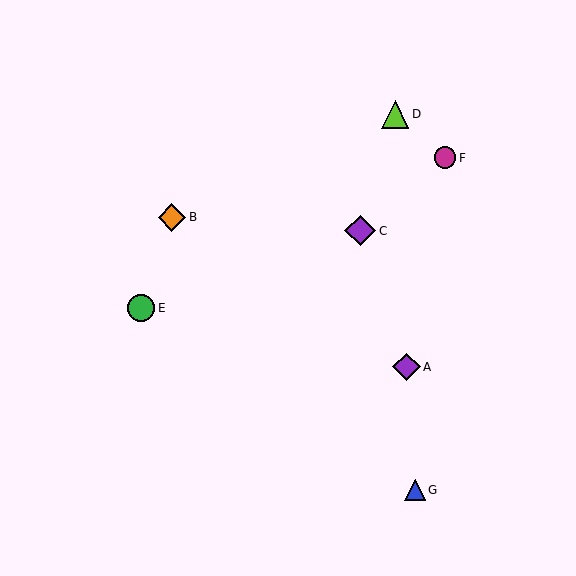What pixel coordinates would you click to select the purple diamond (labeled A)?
Click at (406, 367) to select the purple diamond A.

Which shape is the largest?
The purple diamond (labeled C) is the largest.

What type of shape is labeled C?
Shape C is a purple diamond.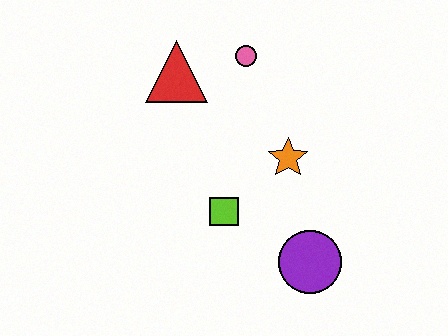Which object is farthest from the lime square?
The pink circle is farthest from the lime square.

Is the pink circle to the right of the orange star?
No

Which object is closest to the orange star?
The lime square is closest to the orange star.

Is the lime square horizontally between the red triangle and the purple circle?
Yes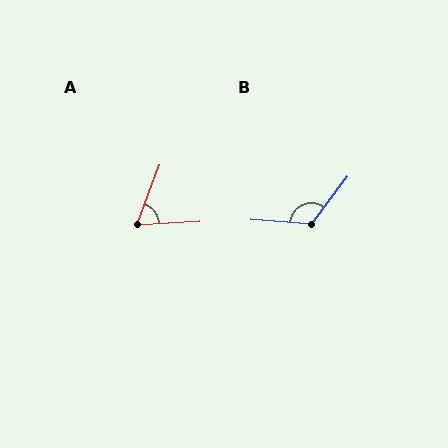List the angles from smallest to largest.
A (66°), B (122°).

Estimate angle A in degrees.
Approximately 66 degrees.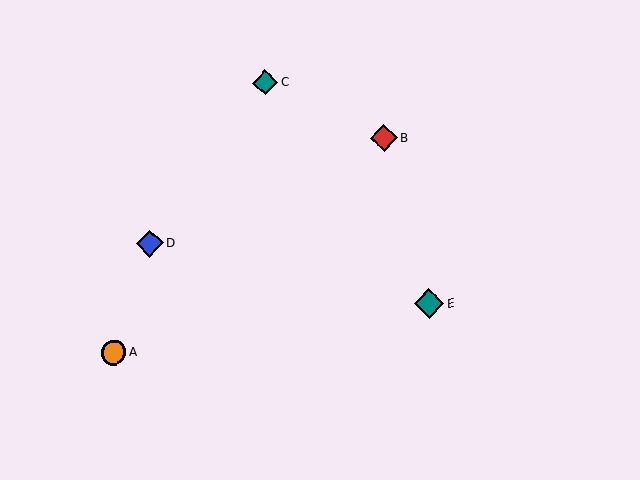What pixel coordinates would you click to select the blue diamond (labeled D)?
Click at (150, 243) to select the blue diamond D.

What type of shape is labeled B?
Shape B is a red diamond.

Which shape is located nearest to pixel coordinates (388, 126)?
The red diamond (labeled B) at (384, 138) is nearest to that location.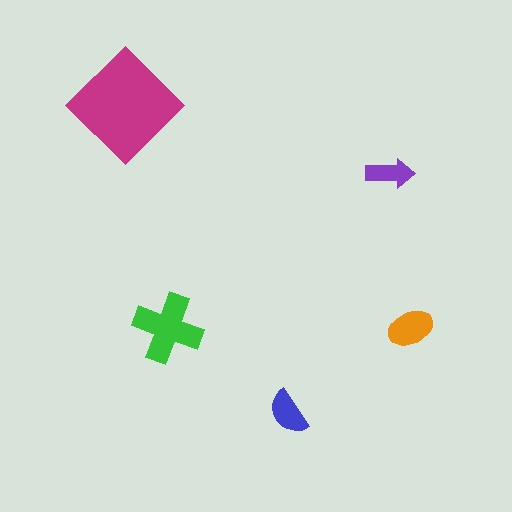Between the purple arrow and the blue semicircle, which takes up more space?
The blue semicircle.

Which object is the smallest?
The purple arrow.